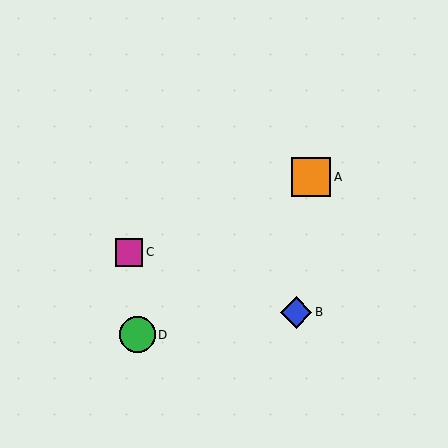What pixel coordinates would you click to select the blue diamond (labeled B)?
Click at (296, 312) to select the blue diamond B.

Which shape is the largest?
The orange square (labeled A) is the largest.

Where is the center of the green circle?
The center of the green circle is at (137, 335).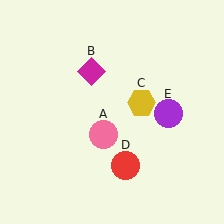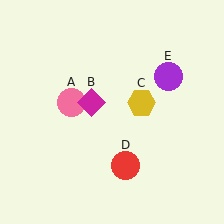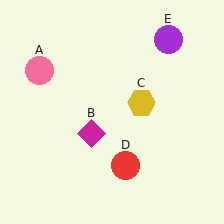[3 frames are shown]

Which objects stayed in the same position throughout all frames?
Yellow hexagon (object C) and red circle (object D) remained stationary.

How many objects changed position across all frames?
3 objects changed position: pink circle (object A), magenta diamond (object B), purple circle (object E).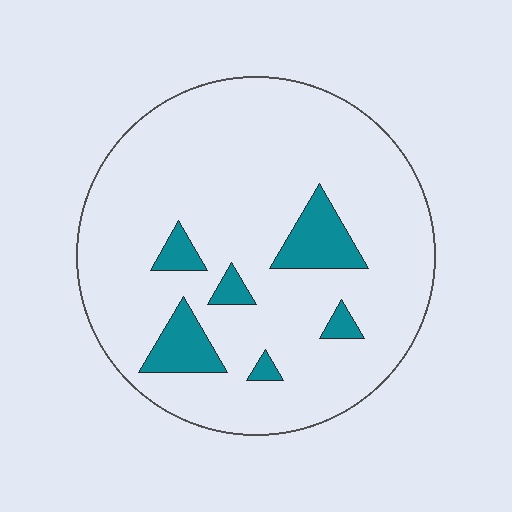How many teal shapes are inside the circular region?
6.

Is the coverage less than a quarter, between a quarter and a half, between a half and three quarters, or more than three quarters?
Less than a quarter.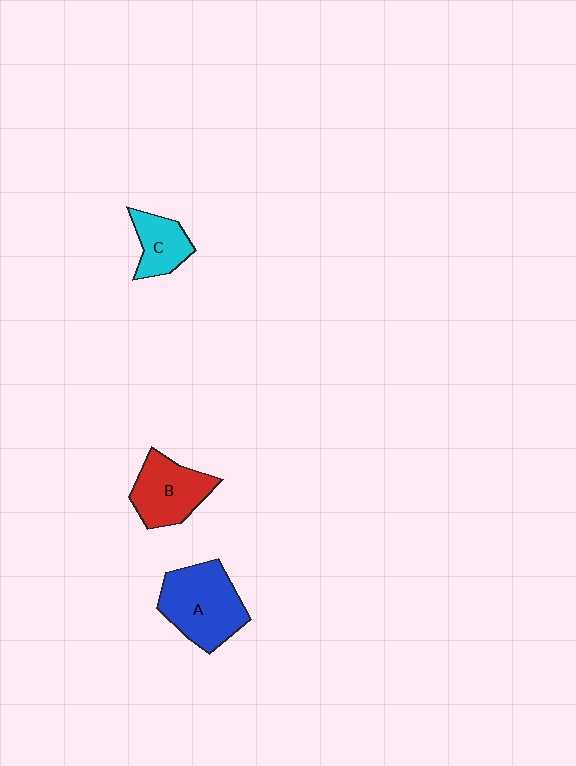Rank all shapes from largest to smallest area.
From largest to smallest: A (blue), B (red), C (cyan).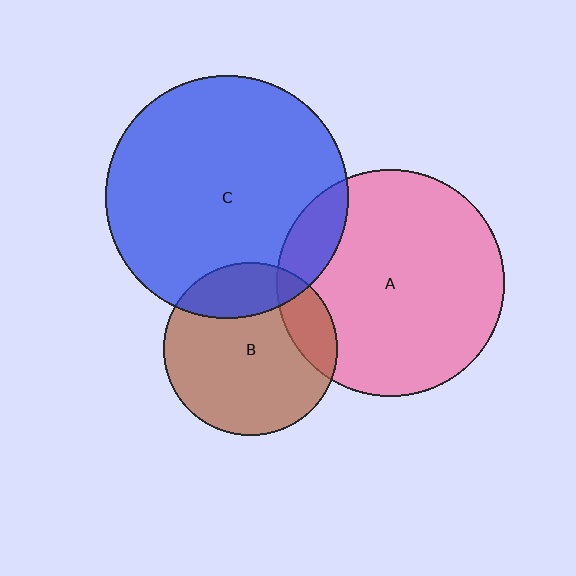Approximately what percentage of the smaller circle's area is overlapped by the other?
Approximately 15%.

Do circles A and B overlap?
Yes.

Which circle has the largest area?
Circle C (blue).